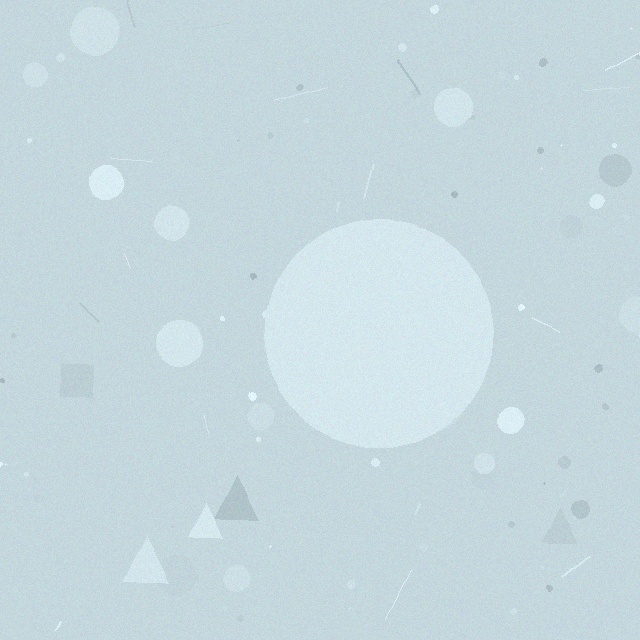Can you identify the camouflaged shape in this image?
The camouflaged shape is a circle.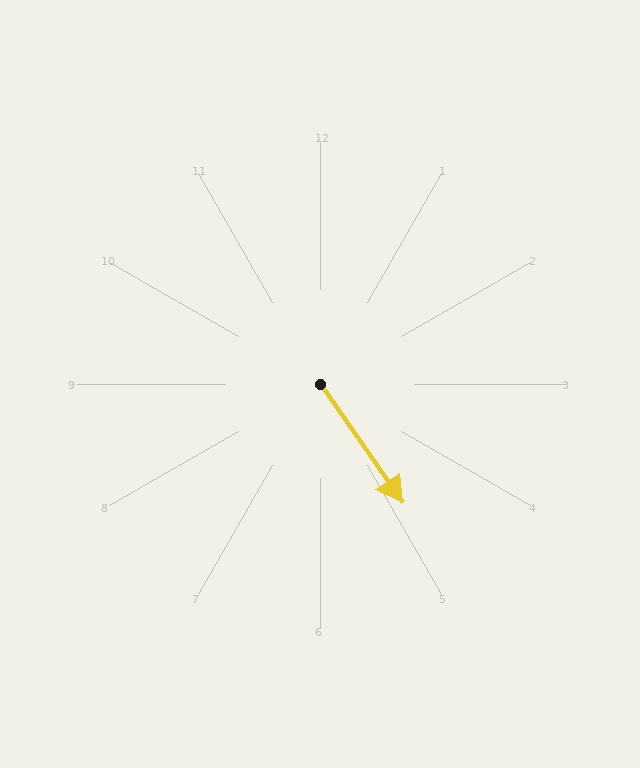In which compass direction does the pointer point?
Southeast.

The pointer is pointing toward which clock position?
Roughly 5 o'clock.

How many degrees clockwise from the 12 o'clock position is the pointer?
Approximately 145 degrees.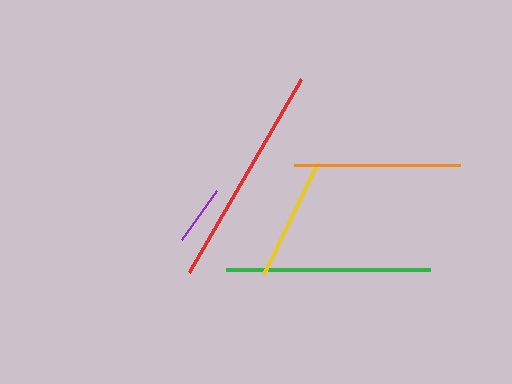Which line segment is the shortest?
The purple line is the shortest at approximately 61 pixels.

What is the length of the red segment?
The red segment is approximately 223 pixels long.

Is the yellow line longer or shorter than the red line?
The red line is longer than the yellow line.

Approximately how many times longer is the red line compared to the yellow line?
The red line is approximately 1.8 times the length of the yellow line.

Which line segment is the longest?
The red line is the longest at approximately 223 pixels.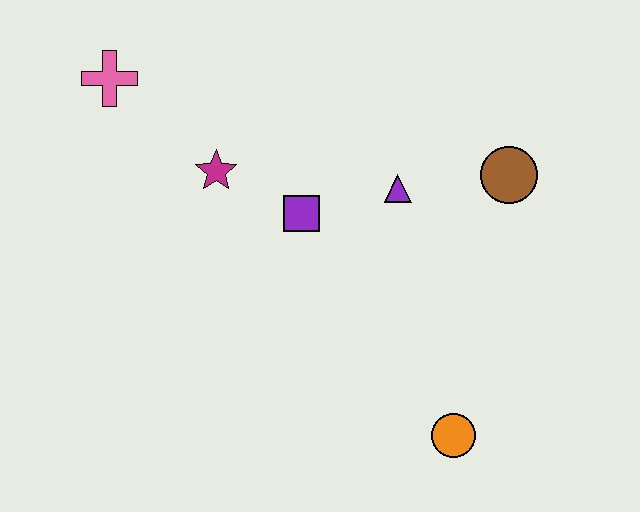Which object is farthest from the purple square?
The orange circle is farthest from the purple square.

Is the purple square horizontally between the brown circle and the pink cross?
Yes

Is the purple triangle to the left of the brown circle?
Yes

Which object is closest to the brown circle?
The purple triangle is closest to the brown circle.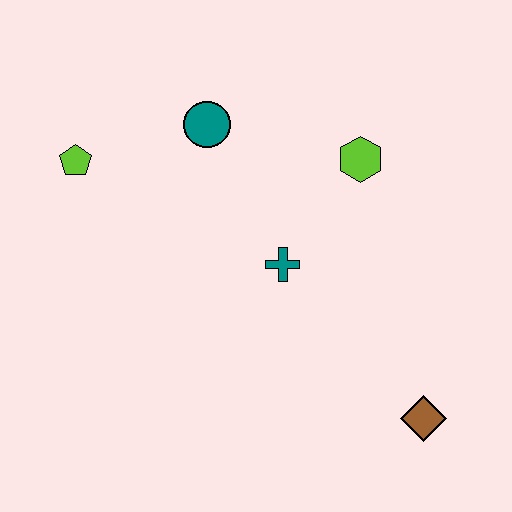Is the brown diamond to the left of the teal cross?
No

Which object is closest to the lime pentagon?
The teal circle is closest to the lime pentagon.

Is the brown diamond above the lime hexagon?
No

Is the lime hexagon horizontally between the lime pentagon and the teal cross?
No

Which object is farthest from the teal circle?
The brown diamond is farthest from the teal circle.